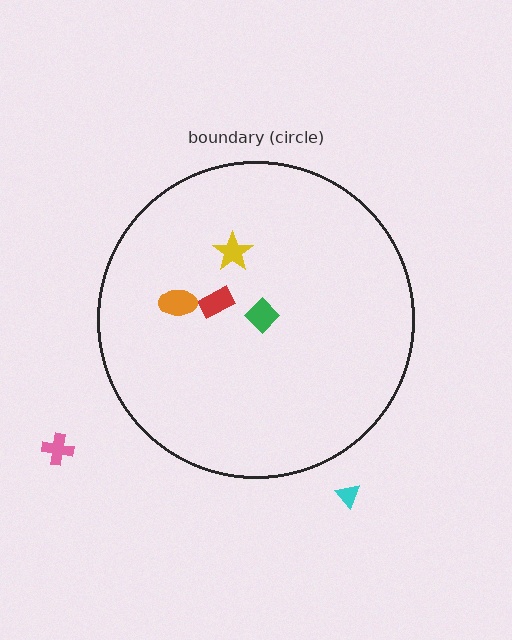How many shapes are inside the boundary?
4 inside, 2 outside.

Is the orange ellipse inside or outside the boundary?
Inside.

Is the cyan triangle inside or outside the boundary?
Outside.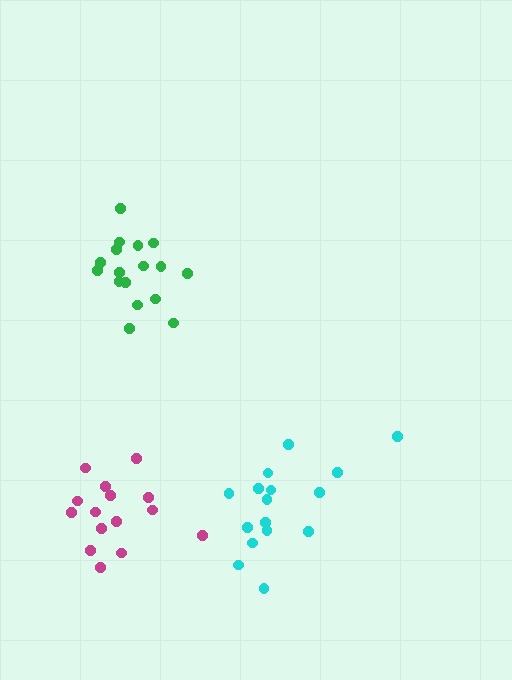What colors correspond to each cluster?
The clusters are colored: magenta, green, cyan.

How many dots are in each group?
Group 1: 15 dots, Group 2: 17 dots, Group 3: 16 dots (48 total).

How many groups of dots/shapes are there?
There are 3 groups.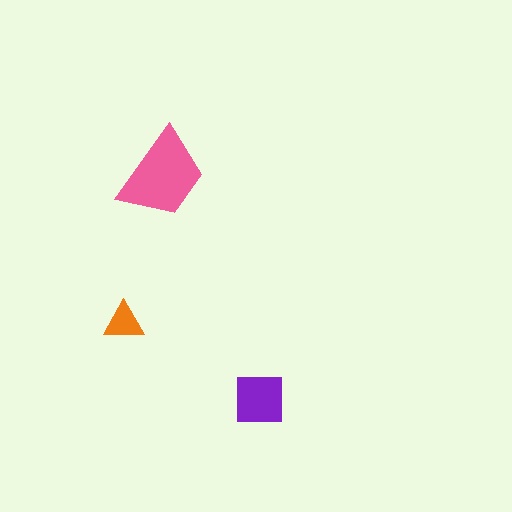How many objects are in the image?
There are 3 objects in the image.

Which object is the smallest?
The orange triangle.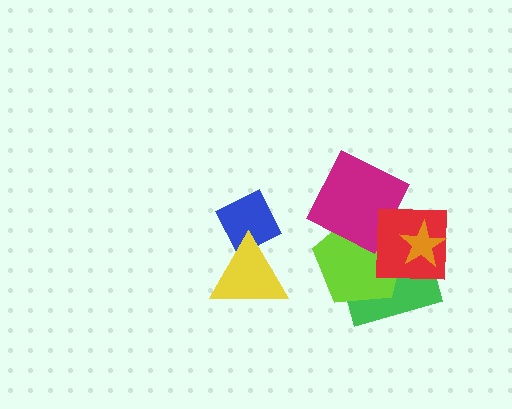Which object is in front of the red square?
The orange star is in front of the red square.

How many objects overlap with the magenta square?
3 objects overlap with the magenta square.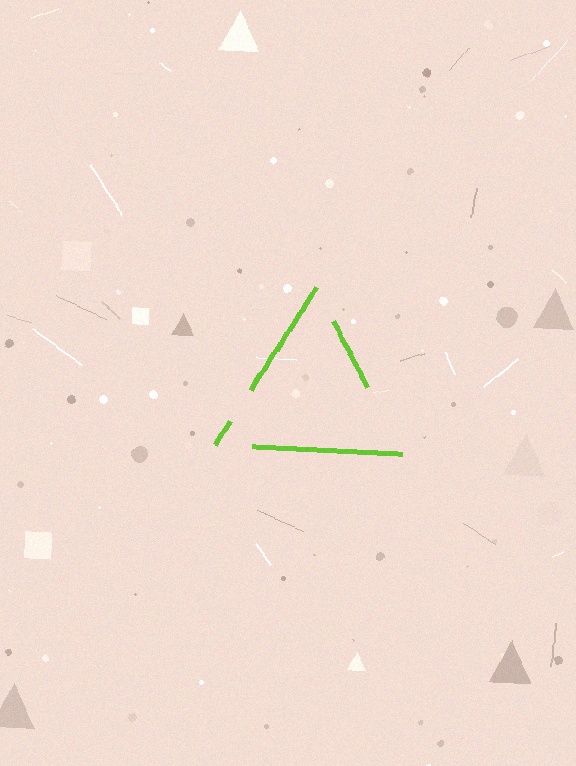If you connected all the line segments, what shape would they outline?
They would outline a triangle.